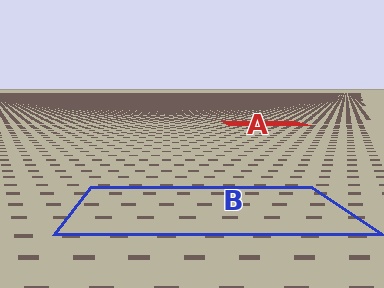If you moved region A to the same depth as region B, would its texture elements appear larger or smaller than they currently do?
They would appear larger. At a closer depth, the same texture elements are projected at a bigger on-screen size.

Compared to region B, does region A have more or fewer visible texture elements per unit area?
Region A has more texture elements per unit area — they are packed more densely because it is farther away.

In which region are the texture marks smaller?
The texture marks are smaller in region A, because it is farther away.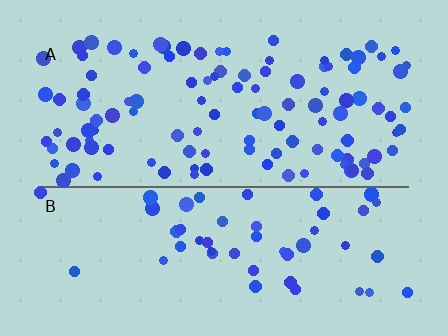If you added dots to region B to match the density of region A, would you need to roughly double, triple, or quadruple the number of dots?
Approximately double.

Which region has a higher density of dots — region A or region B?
A (the top).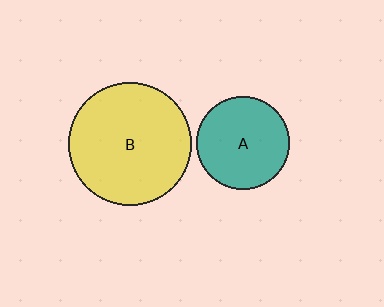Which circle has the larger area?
Circle B (yellow).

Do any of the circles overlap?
No, none of the circles overlap.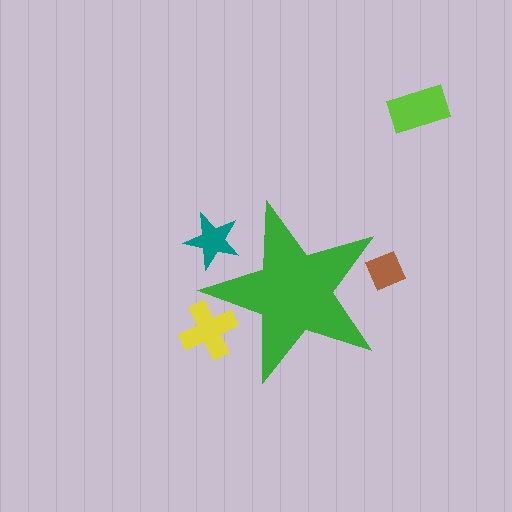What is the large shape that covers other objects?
A green star.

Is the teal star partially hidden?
Yes, the teal star is partially hidden behind the green star.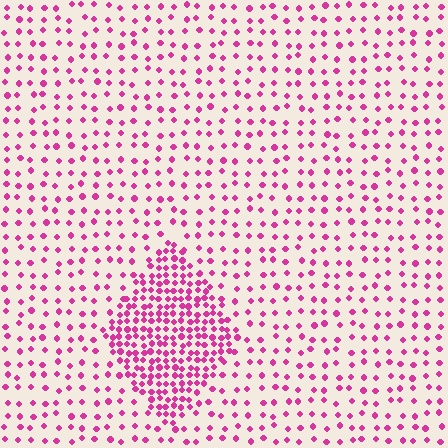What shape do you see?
I see a diamond.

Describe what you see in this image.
The image contains small magenta elements arranged at two different densities. A diamond-shaped region is visible where the elements are more densely packed than the surrounding area.